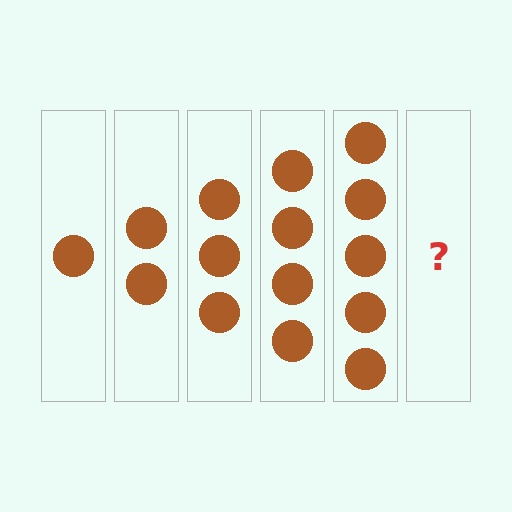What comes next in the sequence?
The next element should be 6 circles.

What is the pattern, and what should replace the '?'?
The pattern is that each step adds one more circle. The '?' should be 6 circles.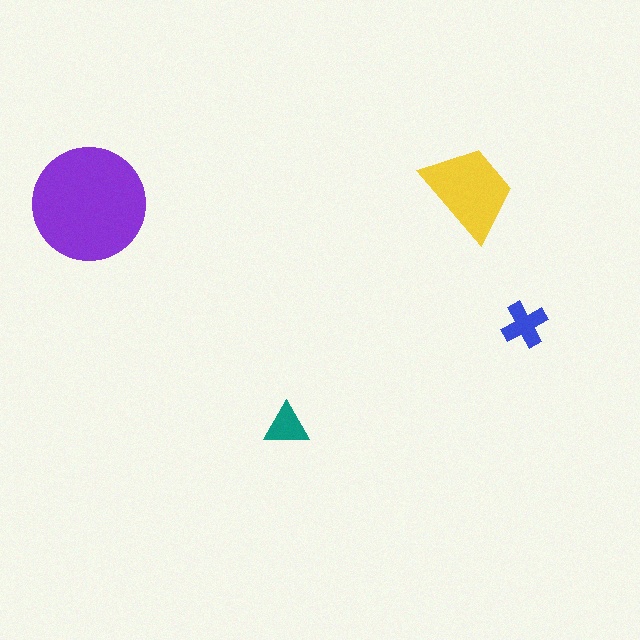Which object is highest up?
The yellow trapezoid is topmost.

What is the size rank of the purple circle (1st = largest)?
1st.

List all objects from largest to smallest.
The purple circle, the yellow trapezoid, the blue cross, the teal triangle.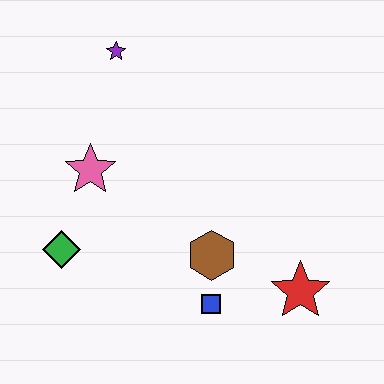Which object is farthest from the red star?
The purple star is farthest from the red star.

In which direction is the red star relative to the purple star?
The red star is below the purple star.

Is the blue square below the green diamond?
Yes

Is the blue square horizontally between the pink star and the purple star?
No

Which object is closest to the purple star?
The pink star is closest to the purple star.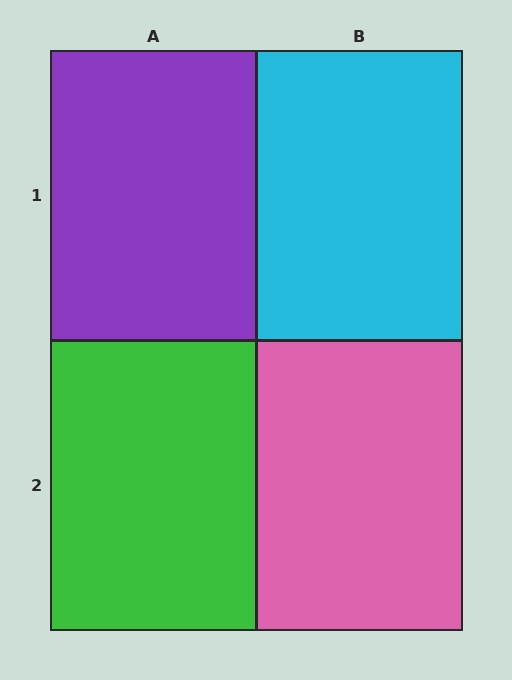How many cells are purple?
1 cell is purple.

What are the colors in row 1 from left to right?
Purple, cyan.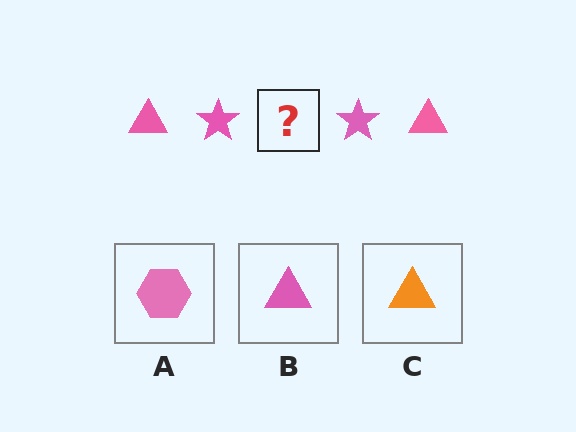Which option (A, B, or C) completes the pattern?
B.